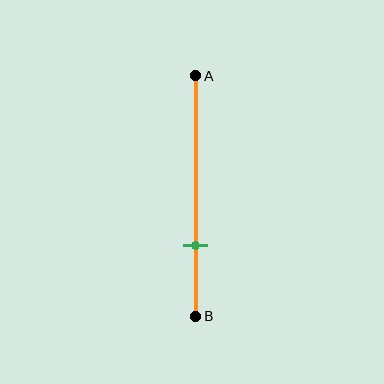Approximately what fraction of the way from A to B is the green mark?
The green mark is approximately 70% of the way from A to B.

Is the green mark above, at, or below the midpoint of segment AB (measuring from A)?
The green mark is below the midpoint of segment AB.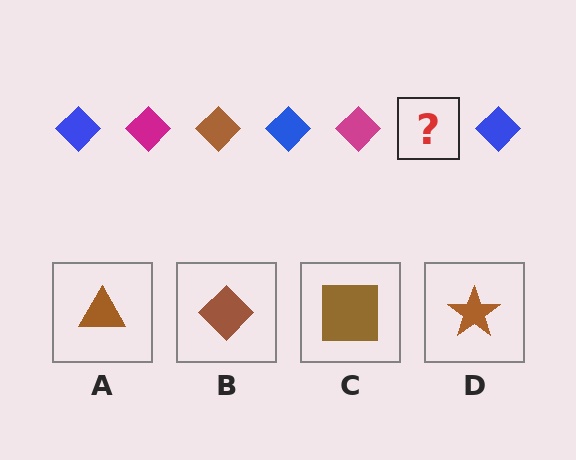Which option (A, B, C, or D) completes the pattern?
B.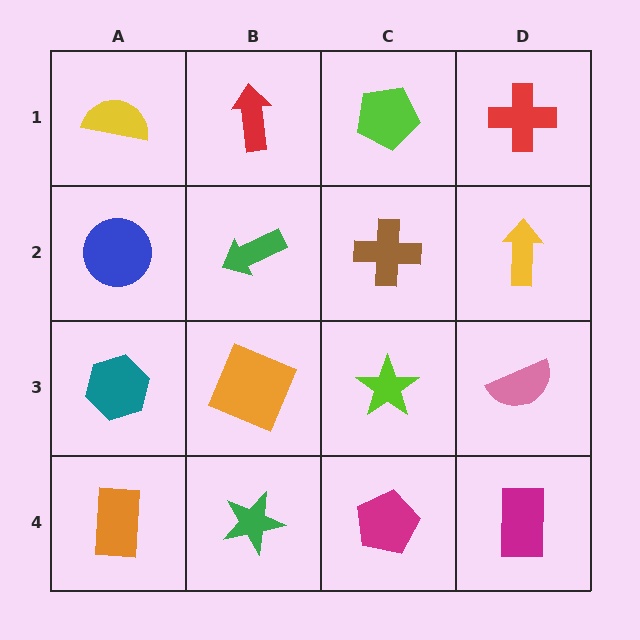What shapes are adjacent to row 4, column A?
A teal hexagon (row 3, column A), a green star (row 4, column B).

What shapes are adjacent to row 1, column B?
A green arrow (row 2, column B), a yellow semicircle (row 1, column A), a lime pentagon (row 1, column C).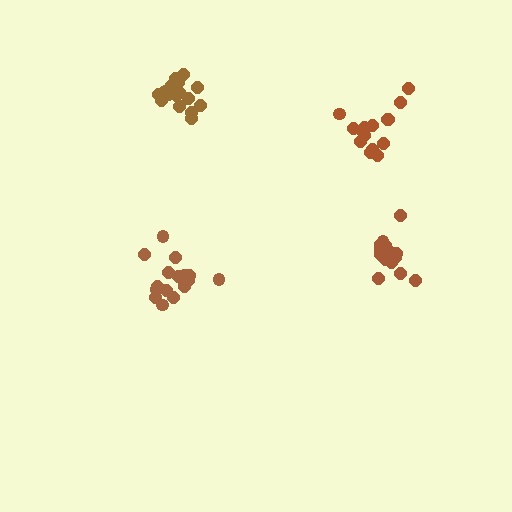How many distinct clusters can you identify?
There are 4 distinct clusters.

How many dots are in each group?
Group 1: 15 dots, Group 2: 18 dots, Group 3: 15 dots, Group 4: 17 dots (65 total).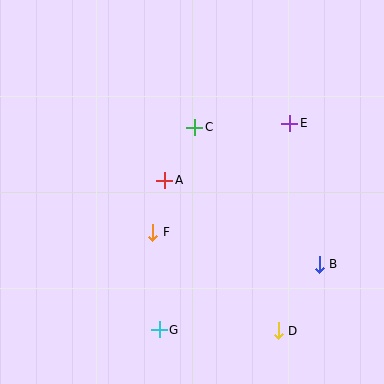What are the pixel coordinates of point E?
Point E is at (290, 123).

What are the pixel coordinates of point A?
Point A is at (165, 180).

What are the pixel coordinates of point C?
Point C is at (195, 127).